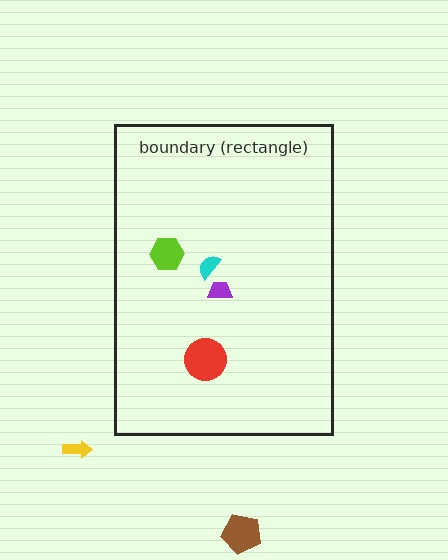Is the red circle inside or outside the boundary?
Inside.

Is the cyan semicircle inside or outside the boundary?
Inside.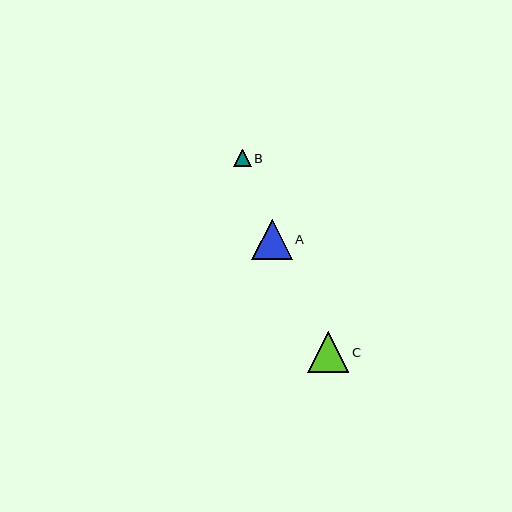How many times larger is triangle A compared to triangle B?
Triangle A is approximately 2.3 times the size of triangle B.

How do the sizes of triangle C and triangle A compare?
Triangle C and triangle A are approximately the same size.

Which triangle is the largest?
Triangle C is the largest with a size of approximately 41 pixels.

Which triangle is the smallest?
Triangle B is the smallest with a size of approximately 18 pixels.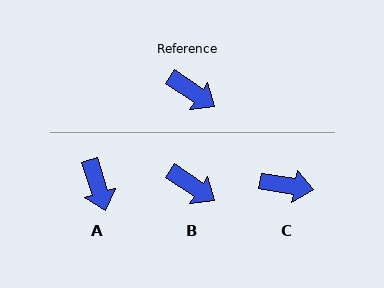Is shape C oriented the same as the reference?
No, it is off by about 25 degrees.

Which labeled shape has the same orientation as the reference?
B.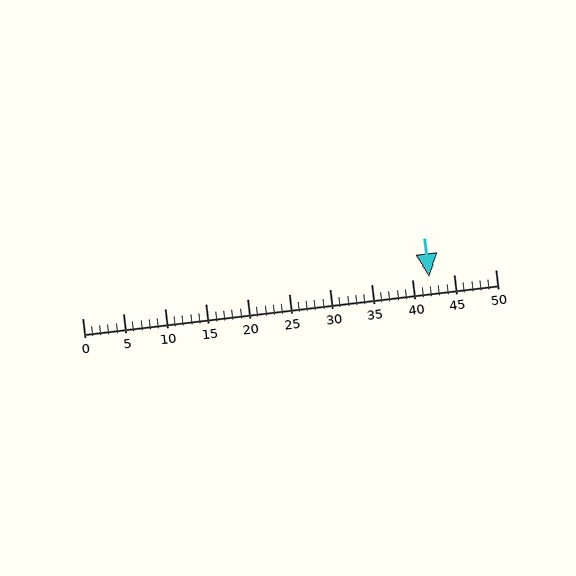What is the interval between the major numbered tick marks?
The major tick marks are spaced 5 units apart.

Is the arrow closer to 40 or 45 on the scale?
The arrow is closer to 40.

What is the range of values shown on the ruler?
The ruler shows values from 0 to 50.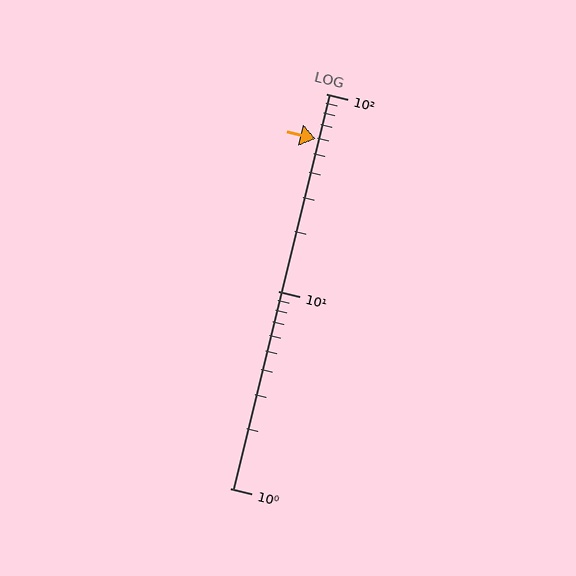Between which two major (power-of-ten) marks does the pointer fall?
The pointer is between 10 and 100.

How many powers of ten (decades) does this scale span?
The scale spans 2 decades, from 1 to 100.